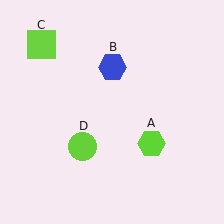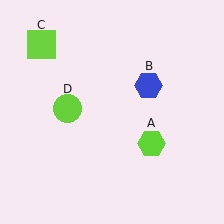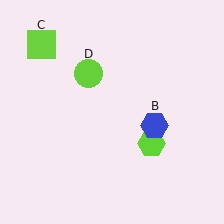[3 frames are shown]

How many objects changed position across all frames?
2 objects changed position: blue hexagon (object B), lime circle (object D).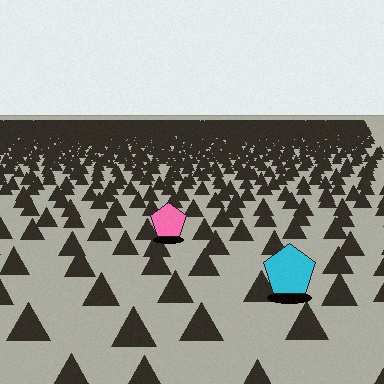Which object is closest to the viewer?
The cyan pentagon is closest. The texture marks near it are larger and more spread out.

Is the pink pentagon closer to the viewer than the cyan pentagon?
No. The cyan pentagon is closer — you can tell from the texture gradient: the ground texture is coarser near it.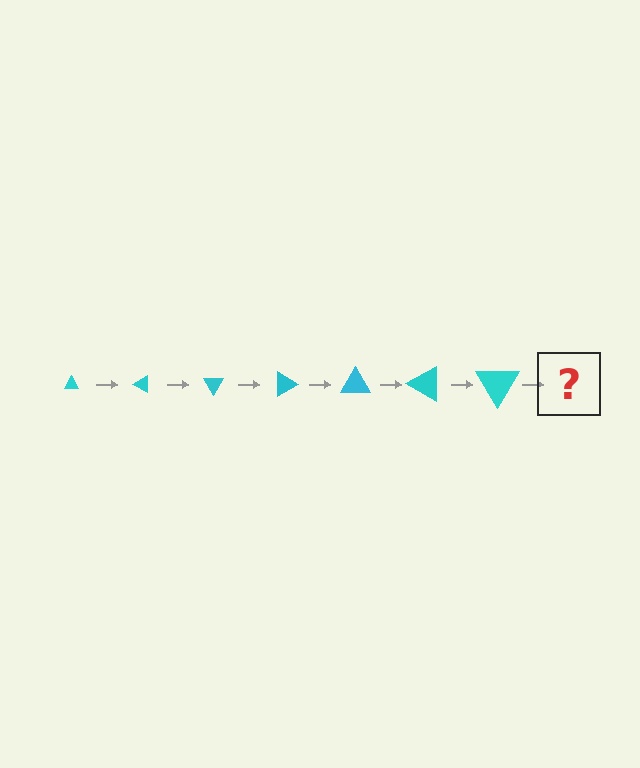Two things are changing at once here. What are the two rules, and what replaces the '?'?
The two rules are that the triangle grows larger each step and it rotates 30 degrees each step. The '?' should be a triangle, larger than the previous one and rotated 210 degrees from the start.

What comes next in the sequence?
The next element should be a triangle, larger than the previous one and rotated 210 degrees from the start.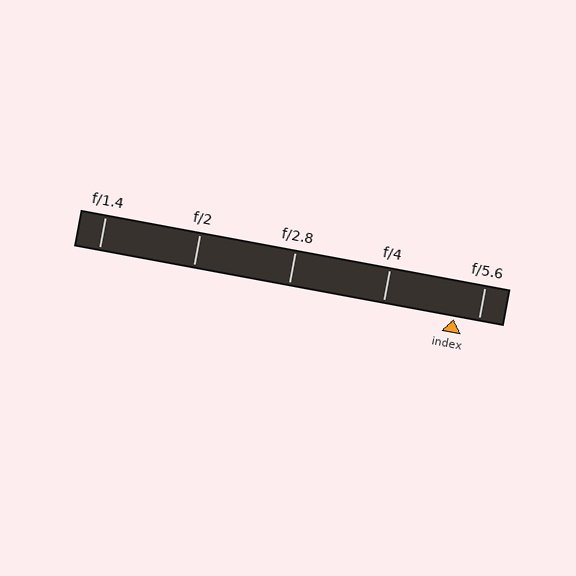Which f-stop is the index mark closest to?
The index mark is closest to f/5.6.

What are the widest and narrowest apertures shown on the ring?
The widest aperture shown is f/1.4 and the narrowest is f/5.6.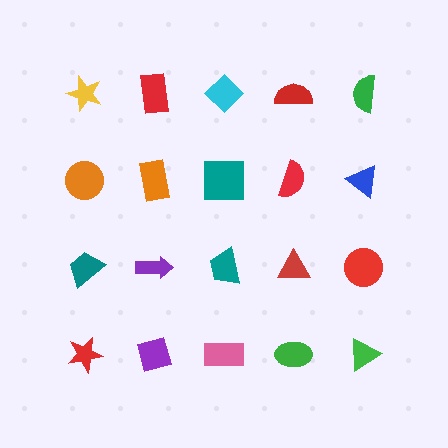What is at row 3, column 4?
A red triangle.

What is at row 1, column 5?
A green semicircle.